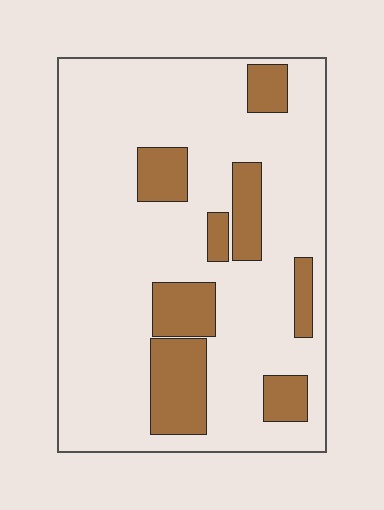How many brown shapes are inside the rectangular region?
8.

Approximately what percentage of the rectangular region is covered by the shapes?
Approximately 20%.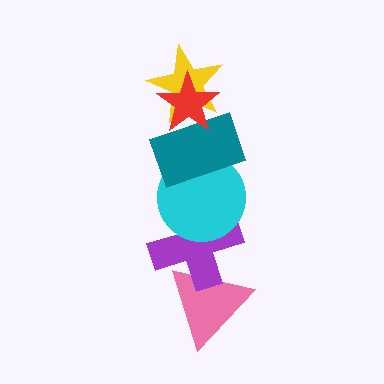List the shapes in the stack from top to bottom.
From top to bottom: the red star, the yellow star, the teal rectangle, the cyan circle, the purple cross, the pink triangle.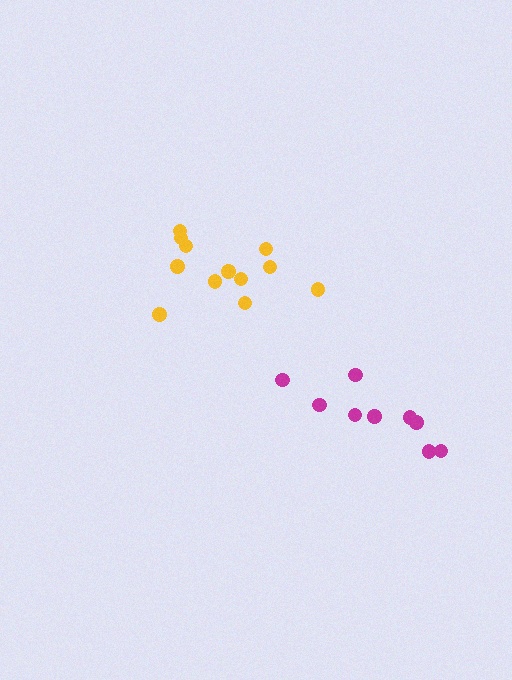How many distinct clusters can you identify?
There are 2 distinct clusters.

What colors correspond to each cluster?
The clusters are colored: yellow, magenta.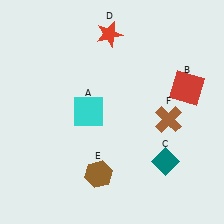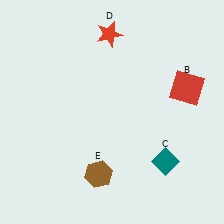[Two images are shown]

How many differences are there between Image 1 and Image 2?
There are 2 differences between the two images.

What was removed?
The brown cross (F), the cyan square (A) were removed in Image 2.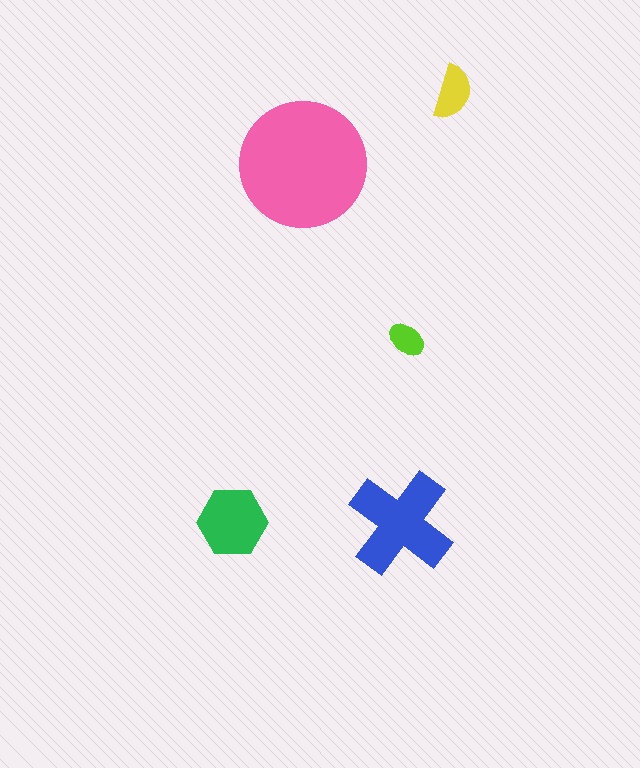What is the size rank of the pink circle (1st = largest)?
1st.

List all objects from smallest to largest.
The lime ellipse, the yellow semicircle, the green hexagon, the blue cross, the pink circle.